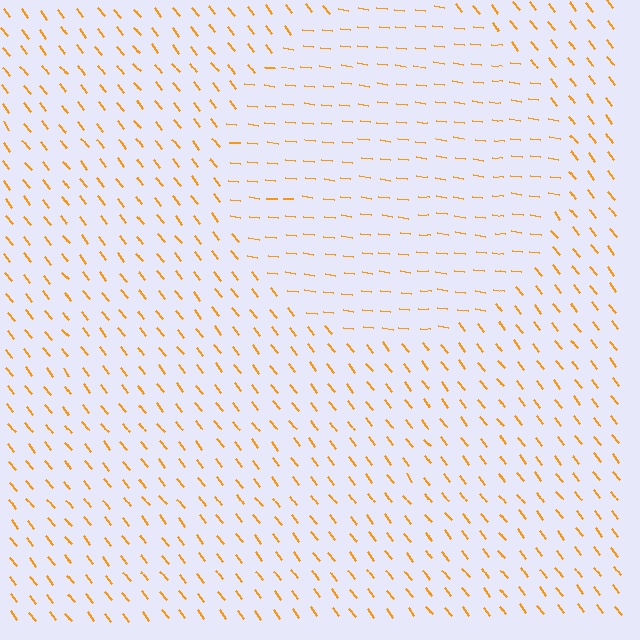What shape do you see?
I see a circle.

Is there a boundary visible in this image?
Yes, there is a texture boundary formed by a change in line orientation.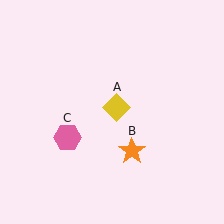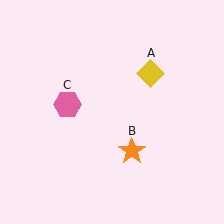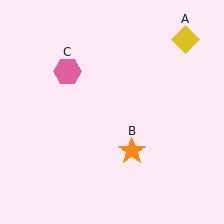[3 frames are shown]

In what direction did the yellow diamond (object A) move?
The yellow diamond (object A) moved up and to the right.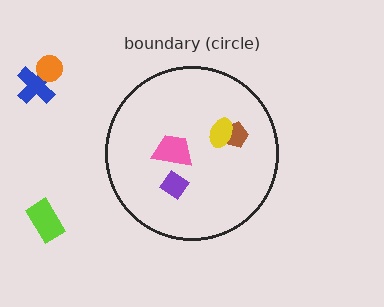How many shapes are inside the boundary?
4 inside, 3 outside.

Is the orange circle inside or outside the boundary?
Outside.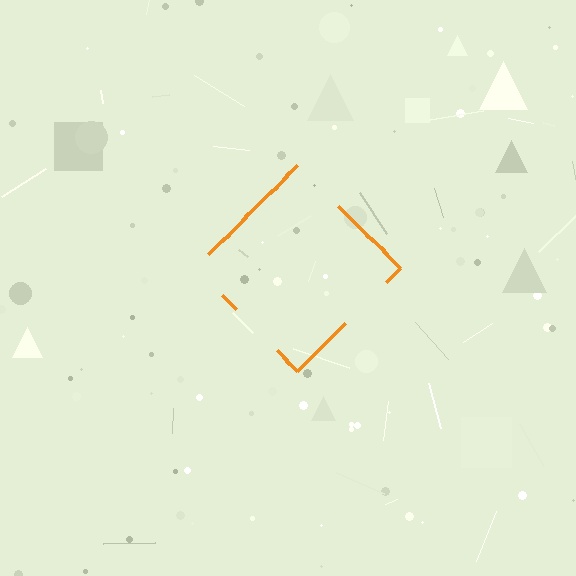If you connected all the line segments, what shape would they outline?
They would outline a diamond.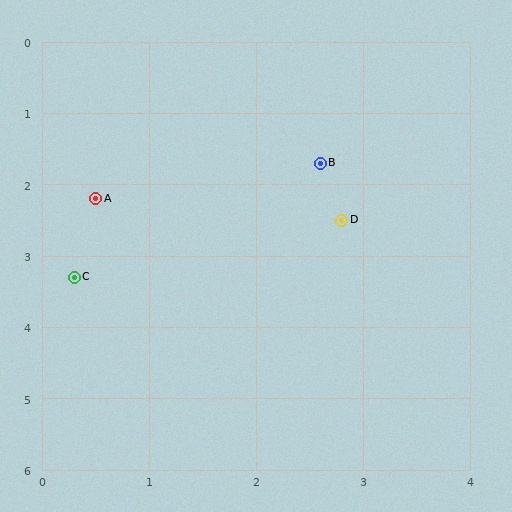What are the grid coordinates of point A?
Point A is at approximately (0.5, 2.2).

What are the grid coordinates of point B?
Point B is at approximately (2.6, 1.7).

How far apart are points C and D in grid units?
Points C and D are about 2.6 grid units apart.